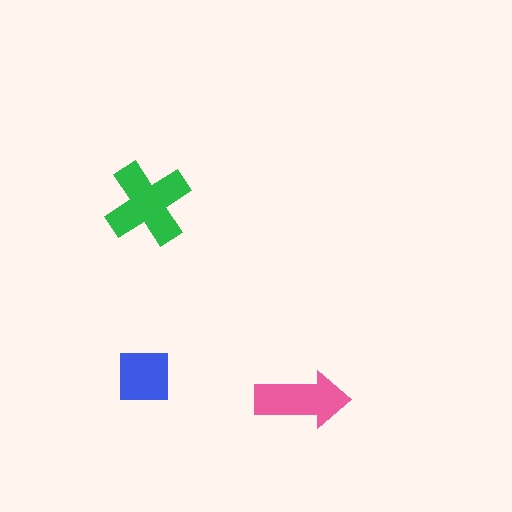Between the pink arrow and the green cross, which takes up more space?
The green cross.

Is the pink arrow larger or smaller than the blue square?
Larger.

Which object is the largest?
The green cross.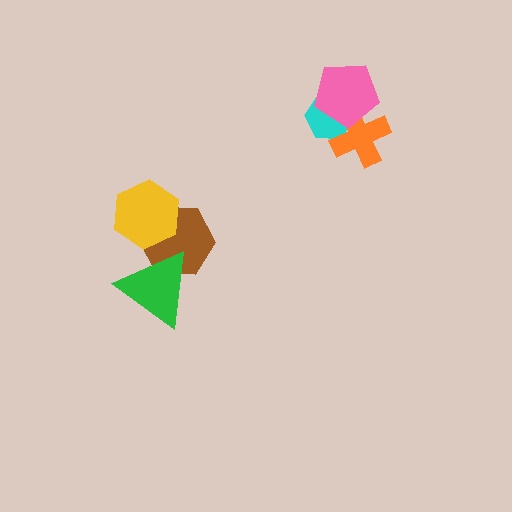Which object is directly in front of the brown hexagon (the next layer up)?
The yellow hexagon is directly in front of the brown hexagon.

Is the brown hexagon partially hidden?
Yes, it is partially covered by another shape.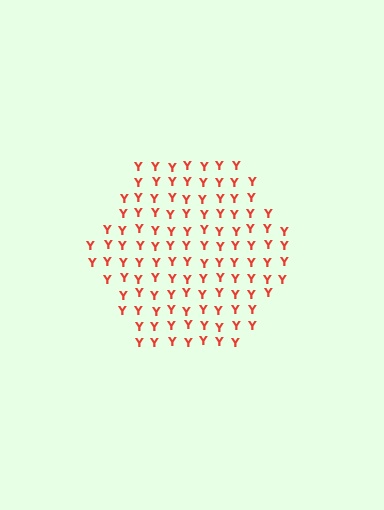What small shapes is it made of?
It is made of small letter Y's.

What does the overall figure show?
The overall figure shows a hexagon.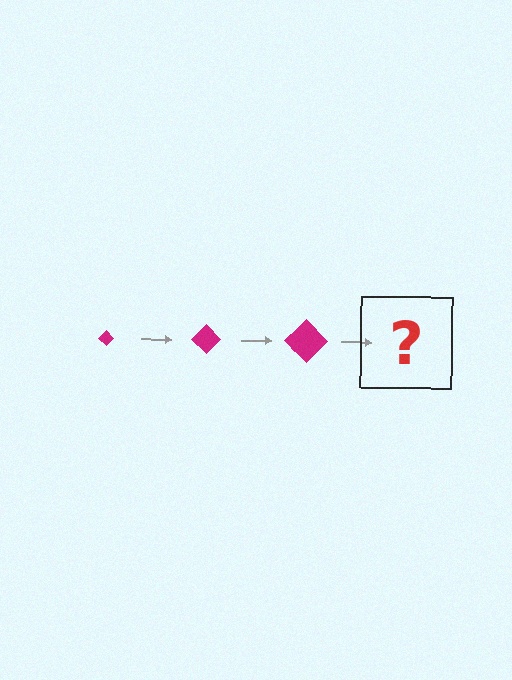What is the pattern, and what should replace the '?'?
The pattern is that the diamond gets progressively larger each step. The '?' should be a magenta diamond, larger than the previous one.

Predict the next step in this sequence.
The next step is a magenta diamond, larger than the previous one.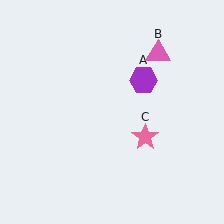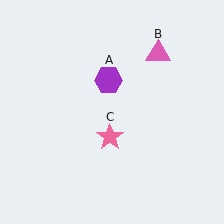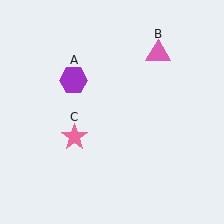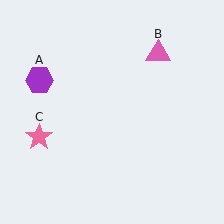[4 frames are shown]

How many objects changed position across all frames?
2 objects changed position: purple hexagon (object A), pink star (object C).